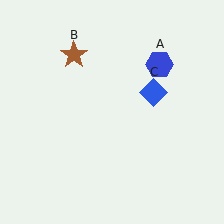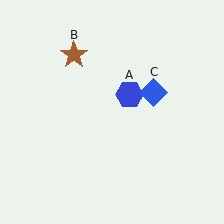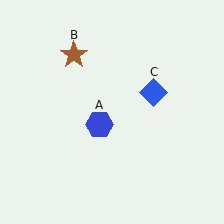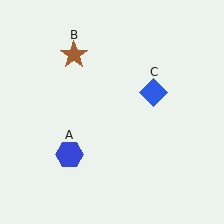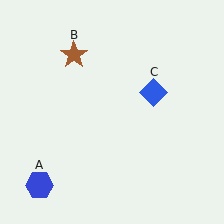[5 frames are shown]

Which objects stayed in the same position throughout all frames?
Brown star (object B) and blue diamond (object C) remained stationary.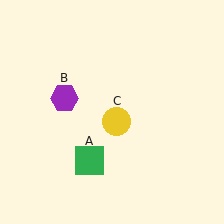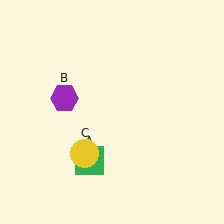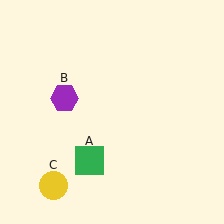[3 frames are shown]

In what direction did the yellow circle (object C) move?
The yellow circle (object C) moved down and to the left.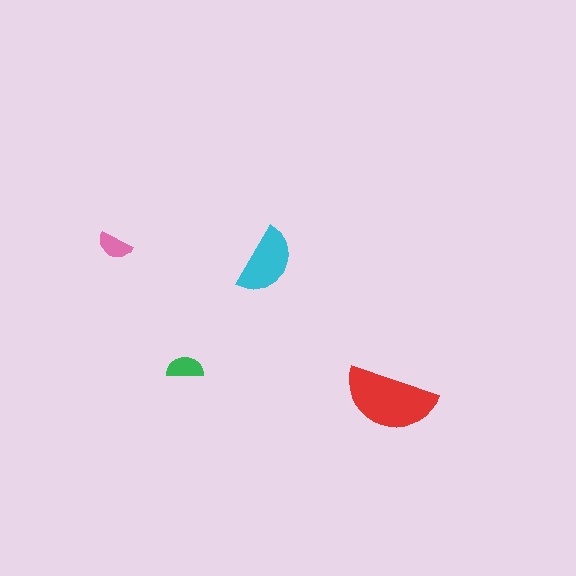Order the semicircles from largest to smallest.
the red one, the cyan one, the green one, the pink one.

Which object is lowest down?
The red semicircle is bottommost.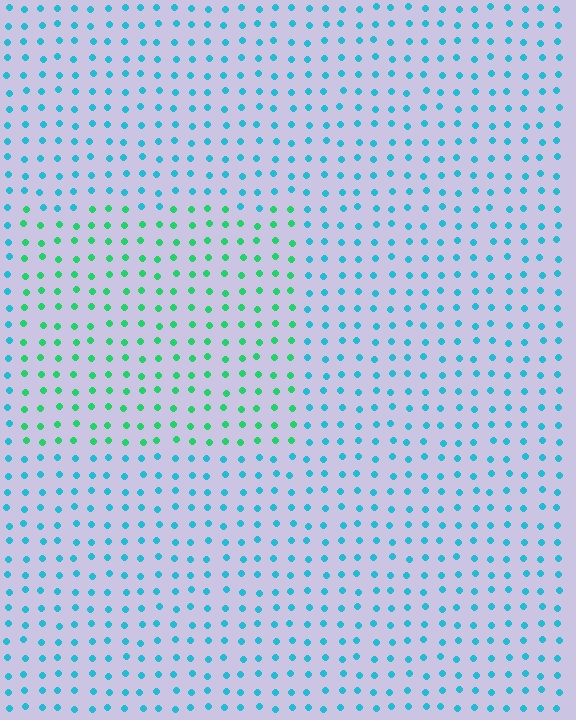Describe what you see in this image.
The image is filled with small cyan elements in a uniform arrangement. A rectangle-shaped region is visible where the elements are tinted to a slightly different hue, forming a subtle color boundary.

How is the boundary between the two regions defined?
The boundary is defined purely by a slight shift in hue (about 45 degrees). Spacing, size, and orientation are identical on both sides.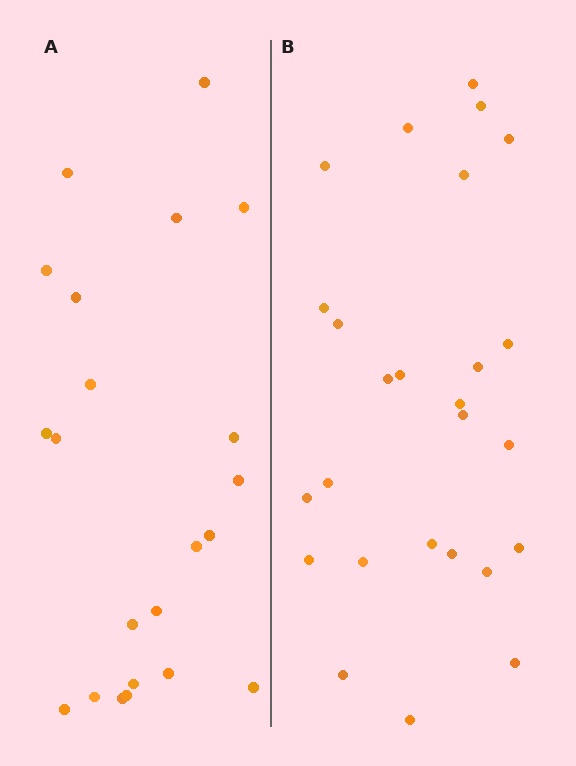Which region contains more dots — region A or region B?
Region B (the right region) has more dots.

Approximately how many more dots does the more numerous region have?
Region B has about 4 more dots than region A.